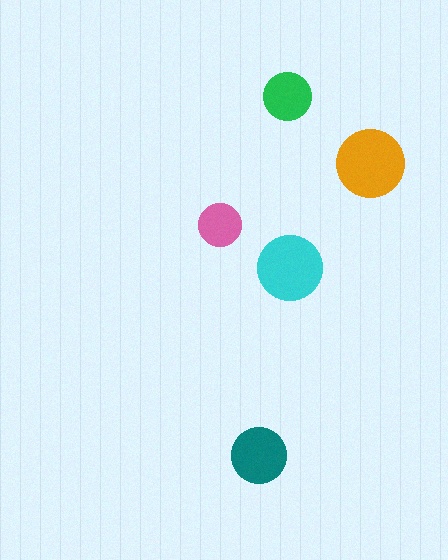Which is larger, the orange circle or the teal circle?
The orange one.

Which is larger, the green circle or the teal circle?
The teal one.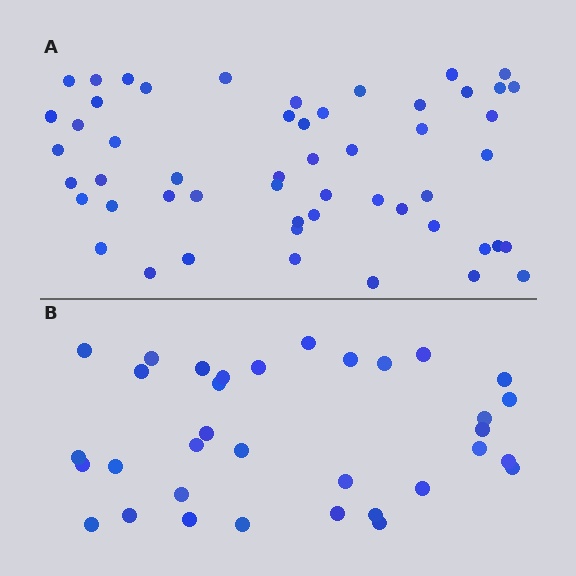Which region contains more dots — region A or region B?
Region A (the top region) has more dots.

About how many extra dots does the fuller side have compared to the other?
Region A has approximately 20 more dots than region B.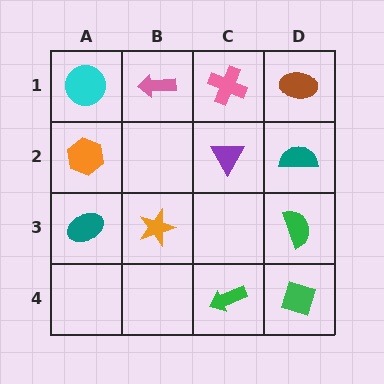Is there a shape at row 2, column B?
No, that cell is empty.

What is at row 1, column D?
A brown ellipse.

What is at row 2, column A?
An orange hexagon.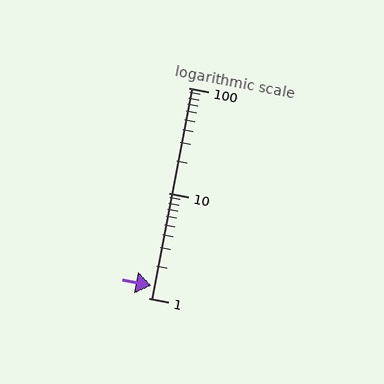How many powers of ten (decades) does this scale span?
The scale spans 2 decades, from 1 to 100.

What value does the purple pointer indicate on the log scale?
The pointer indicates approximately 1.3.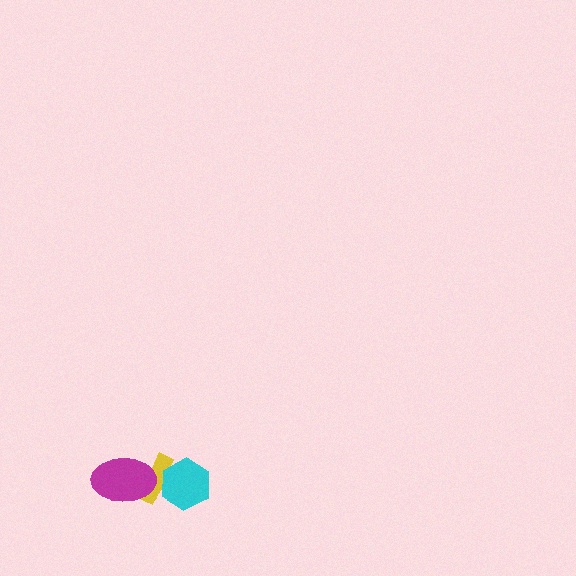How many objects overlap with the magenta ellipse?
1 object overlaps with the magenta ellipse.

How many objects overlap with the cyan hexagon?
1 object overlaps with the cyan hexagon.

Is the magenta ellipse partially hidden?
No, no other shape covers it.